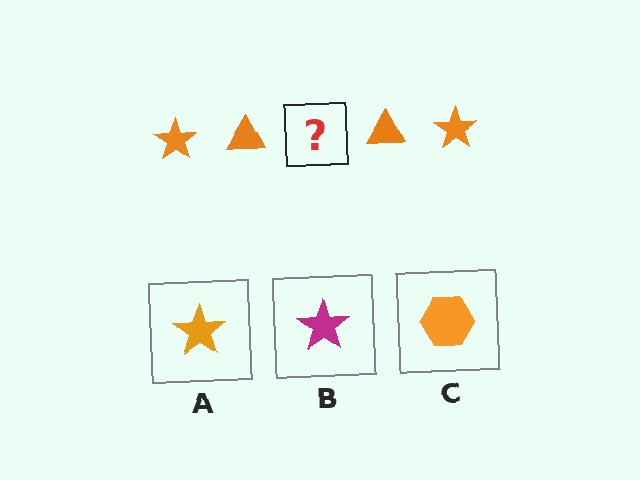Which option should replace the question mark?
Option A.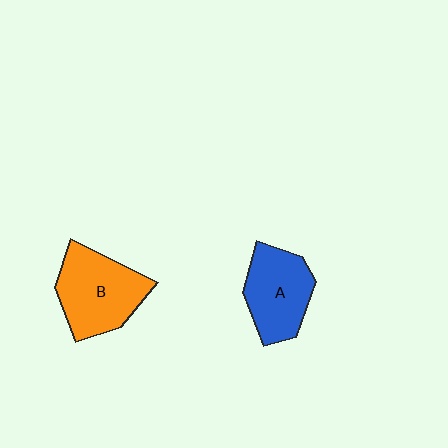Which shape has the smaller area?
Shape A (blue).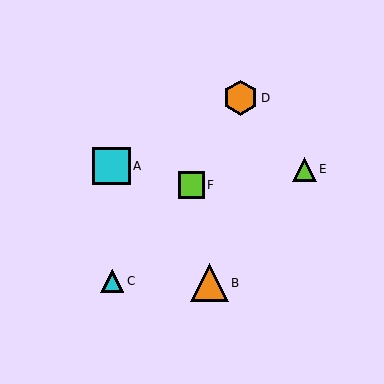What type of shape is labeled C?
Shape C is a cyan triangle.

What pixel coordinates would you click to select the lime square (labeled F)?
Click at (191, 185) to select the lime square F.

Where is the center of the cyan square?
The center of the cyan square is at (111, 166).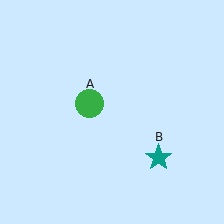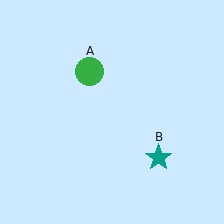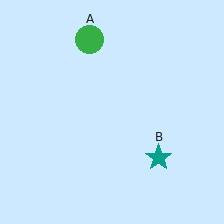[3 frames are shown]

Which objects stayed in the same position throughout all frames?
Teal star (object B) remained stationary.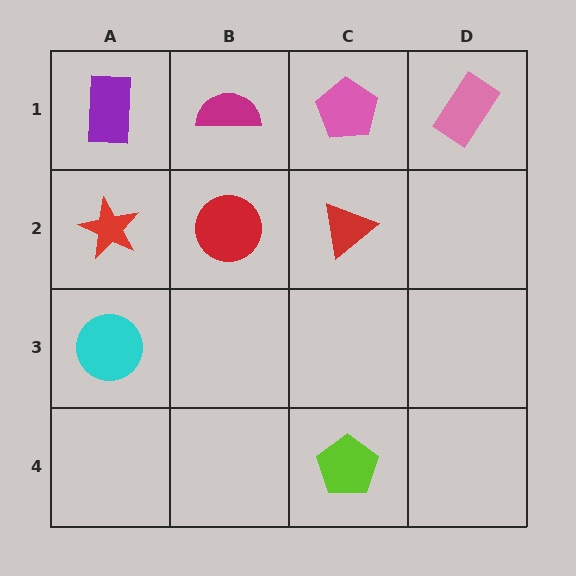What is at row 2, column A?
A red star.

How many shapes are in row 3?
1 shape.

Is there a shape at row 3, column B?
No, that cell is empty.